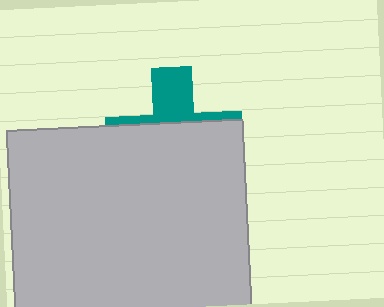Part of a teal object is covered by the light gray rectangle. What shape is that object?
It is a cross.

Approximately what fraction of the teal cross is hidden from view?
Roughly 68% of the teal cross is hidden behind the light gray rectangle.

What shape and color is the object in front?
The object in front is a light gray rectangle.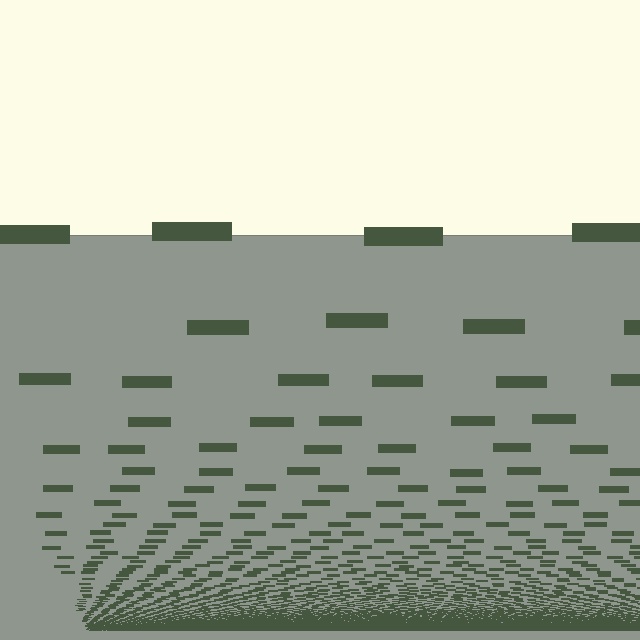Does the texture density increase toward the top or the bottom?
Density increases toward the bottom.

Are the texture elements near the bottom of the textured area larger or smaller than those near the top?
Smaller. The gradient is inverted — elements near the bottom are smaller and denser.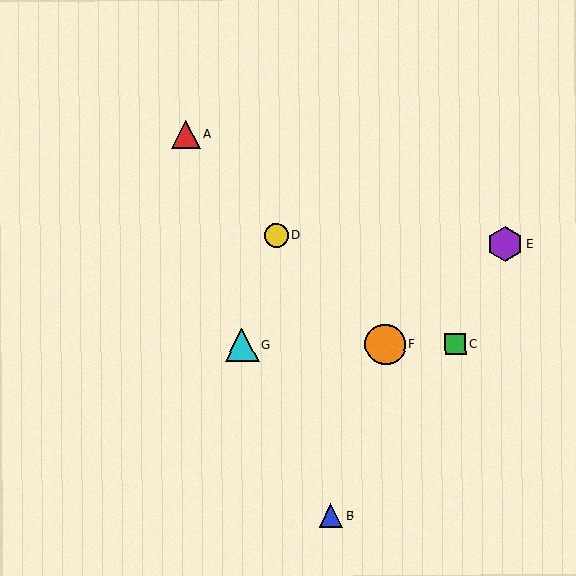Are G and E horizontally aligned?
No, G is at y≈345 and E is at y≈244.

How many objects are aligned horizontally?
3 objects (C, F, G) are aligned horizontally.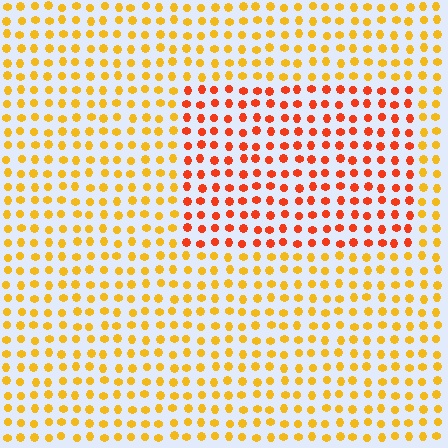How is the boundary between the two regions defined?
The boundary is defined purely by a slight shift in hue (about 35 degrees). Spacing, size, and orientation are identical on both sides.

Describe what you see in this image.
The image is filled with small yellow elements in a uniform arrangement. A rectangle-shaped region is visible where the elements are tinted to a slightly different hue, forming a subtle color boundary.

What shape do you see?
I see a rectangle.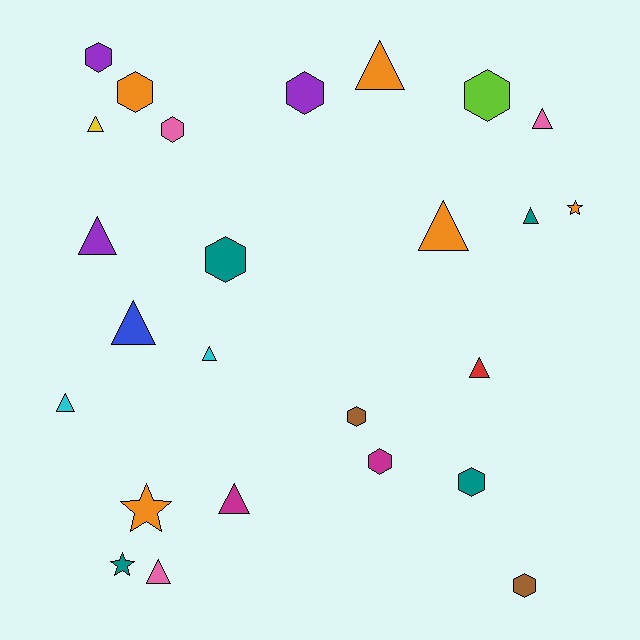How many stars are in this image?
There are 3 stars.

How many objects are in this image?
There are 25 objects.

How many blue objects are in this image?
There is 1 blue object.